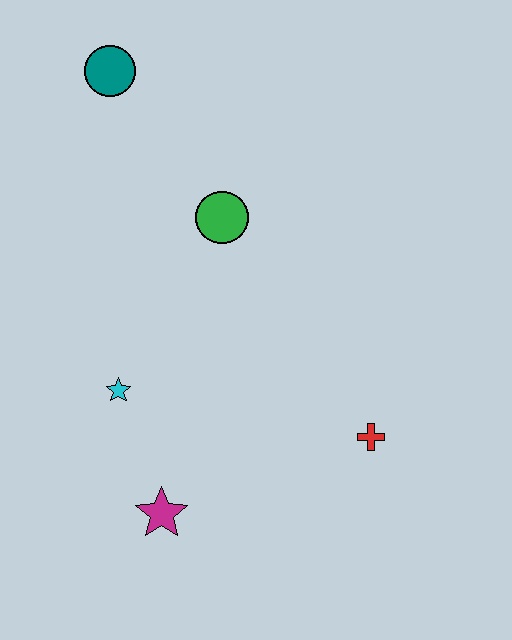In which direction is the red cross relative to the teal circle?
The red cross is below the teal circle.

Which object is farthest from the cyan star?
The teal circle is farthest from the cyan star.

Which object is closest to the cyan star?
The magenta star is closest to the cyan star.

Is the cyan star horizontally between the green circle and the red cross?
No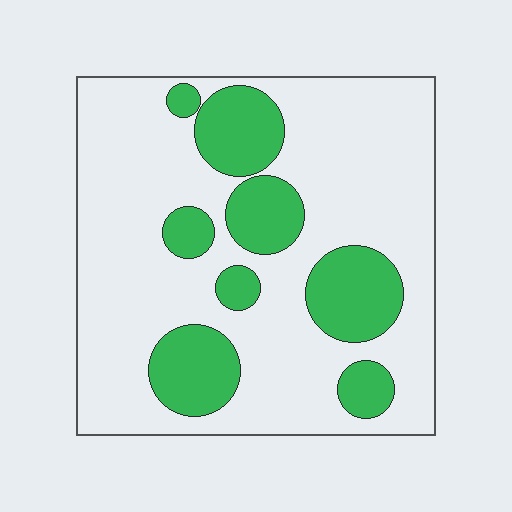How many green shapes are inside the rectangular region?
8.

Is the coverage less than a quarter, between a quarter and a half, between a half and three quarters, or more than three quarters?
Between a quarter and a half.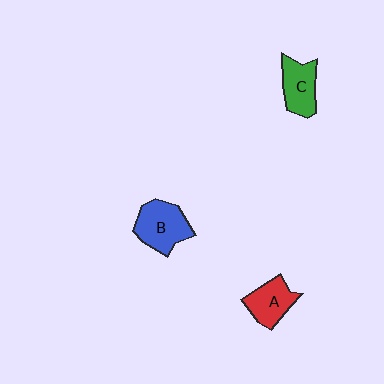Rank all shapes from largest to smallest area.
From largest to smallest: B (blue), C (green), A (red).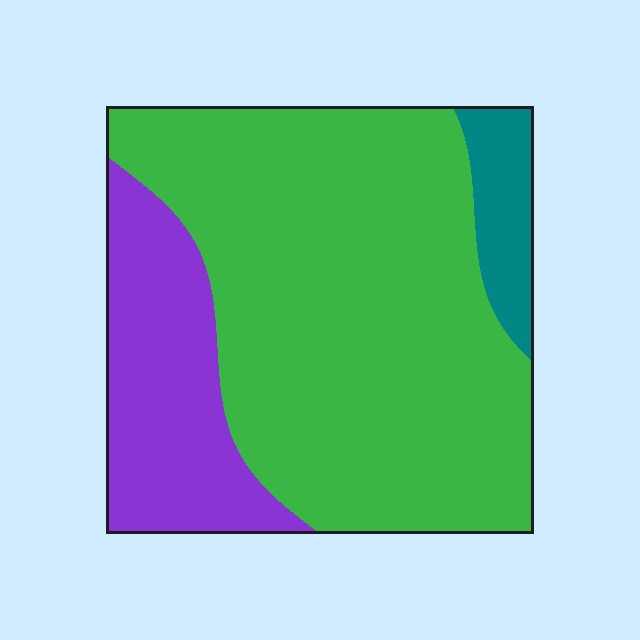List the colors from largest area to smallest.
From largest to smallest: green, purple, teal.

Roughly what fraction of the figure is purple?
Purple takes up about one quarter (1/4) of the figure.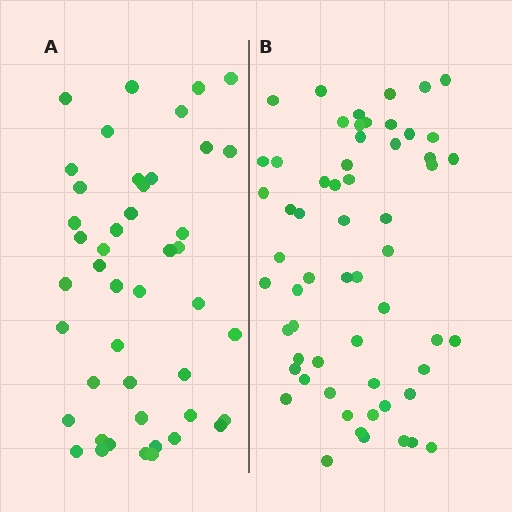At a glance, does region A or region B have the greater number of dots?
Region B (the right region) has more dots.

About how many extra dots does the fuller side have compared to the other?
Region B has approximately 15 more dots than region A.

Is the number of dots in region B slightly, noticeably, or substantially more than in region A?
Region B has noticeably more, but not dramatically so. The ratio is roughly 1.3 to 1.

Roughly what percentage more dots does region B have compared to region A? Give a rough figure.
About 30% more.